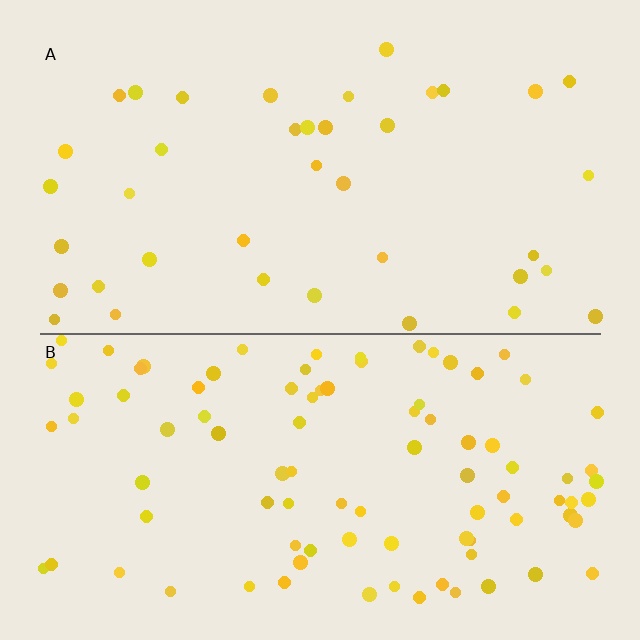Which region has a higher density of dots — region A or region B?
B (the bottom).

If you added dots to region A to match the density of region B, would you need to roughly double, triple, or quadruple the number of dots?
Approximately double.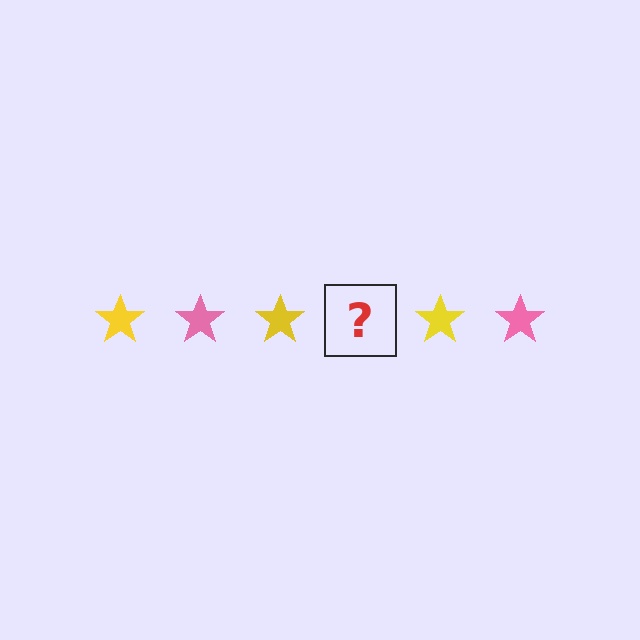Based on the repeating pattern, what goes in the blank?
The blank should be a pink star.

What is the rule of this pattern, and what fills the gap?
The rule is that the pattern cycles through yellow, pink stars. The gap should be filled with a pink star.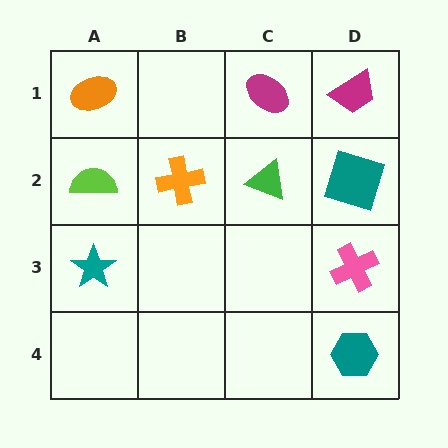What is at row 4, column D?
A teal hexagon.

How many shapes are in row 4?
1 shape.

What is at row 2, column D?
A teal square.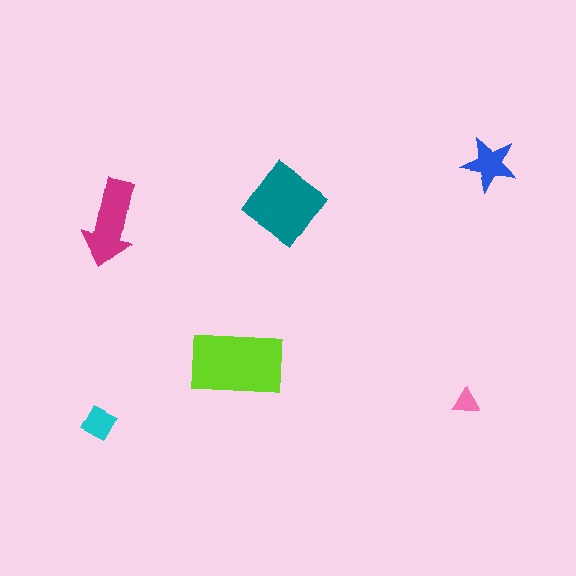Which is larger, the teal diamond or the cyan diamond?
The teal diamond.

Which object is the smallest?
The pink triangle.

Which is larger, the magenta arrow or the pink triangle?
The magenta arrow.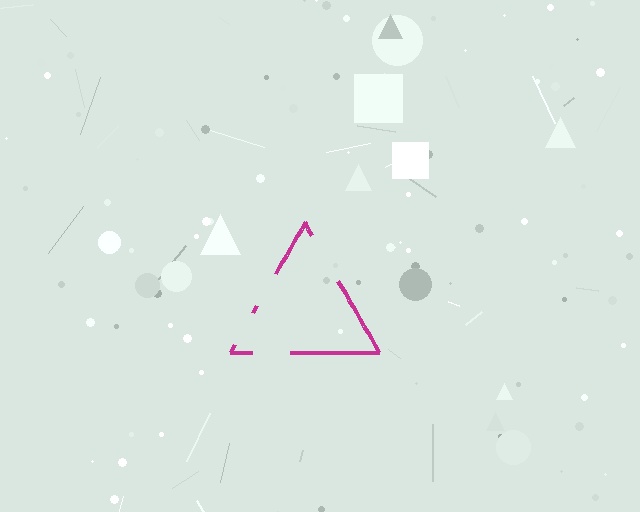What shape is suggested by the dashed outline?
The dashed outline suggests a triangle.